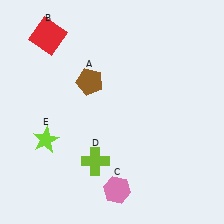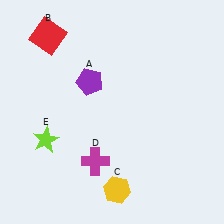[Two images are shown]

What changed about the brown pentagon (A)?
In Image 1, A is brown. In Image 2, it changed to purple.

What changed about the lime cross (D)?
In Image 1, D is lime. In Image 2, it changed to magenta.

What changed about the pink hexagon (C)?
In Image 1, C is pink. In Image 2, it changed to yellow.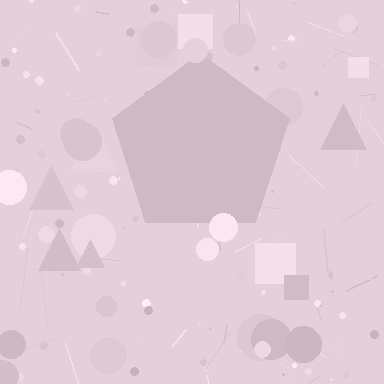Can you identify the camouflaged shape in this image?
The camouflaged shape is a pentagon.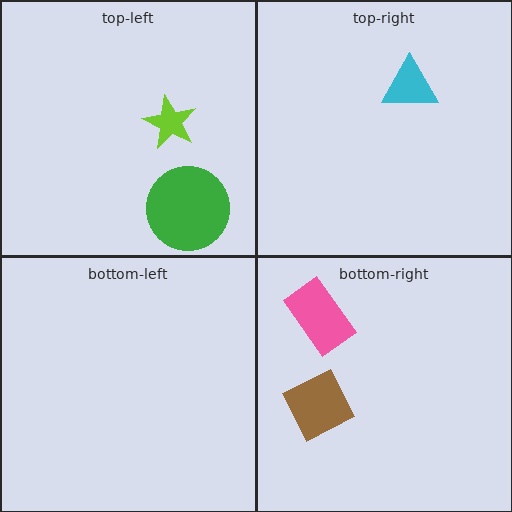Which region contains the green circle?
The top-left region.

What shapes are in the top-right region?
The cyan triangle.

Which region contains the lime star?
The top-left region.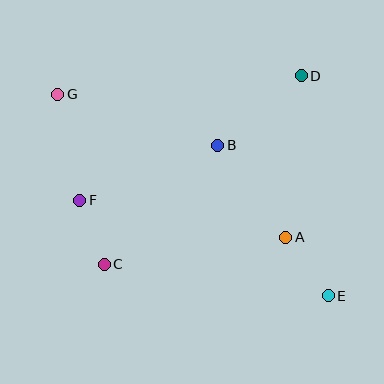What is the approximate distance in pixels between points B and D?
The distance between B and D is approximately 108 pixels.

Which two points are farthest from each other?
Points E and G are farthest from each other.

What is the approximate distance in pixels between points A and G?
The distance between A and G is approximately 269 pixels.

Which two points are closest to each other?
Points C and F are closest to each other.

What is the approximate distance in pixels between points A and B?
The distance between A and B is approximately 114 pixels.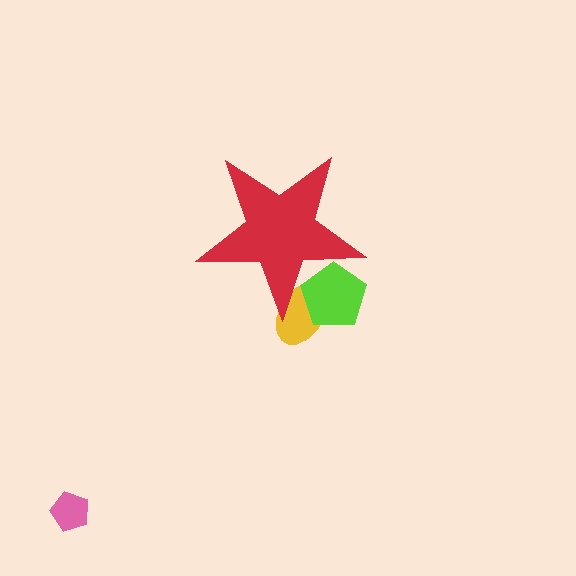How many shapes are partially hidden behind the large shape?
2 shapes are partially hidden.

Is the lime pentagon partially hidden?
Yes, the lime pentagon is partially hidden behind the red star.